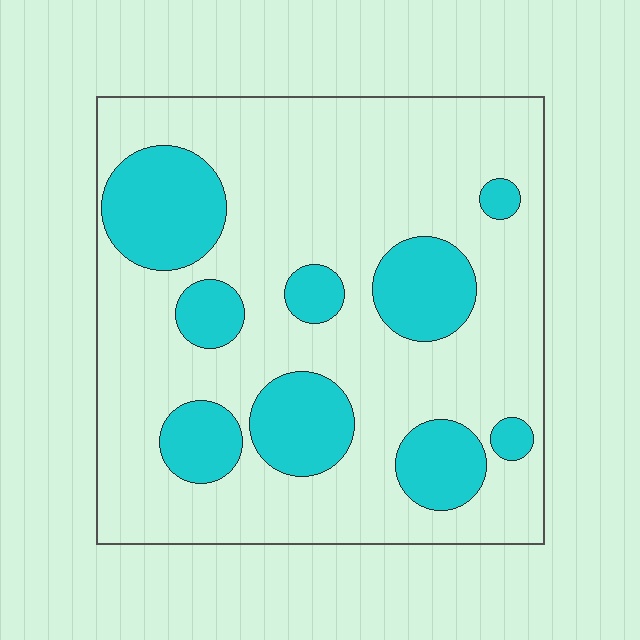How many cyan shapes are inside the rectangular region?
9.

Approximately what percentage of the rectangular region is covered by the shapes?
Approximately 25%.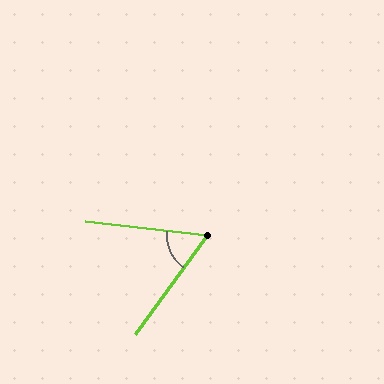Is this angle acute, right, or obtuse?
It is acute.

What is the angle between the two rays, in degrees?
Approximately 60 degrees.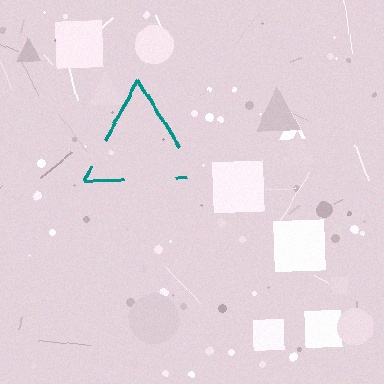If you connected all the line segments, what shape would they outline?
They would outline a triangle.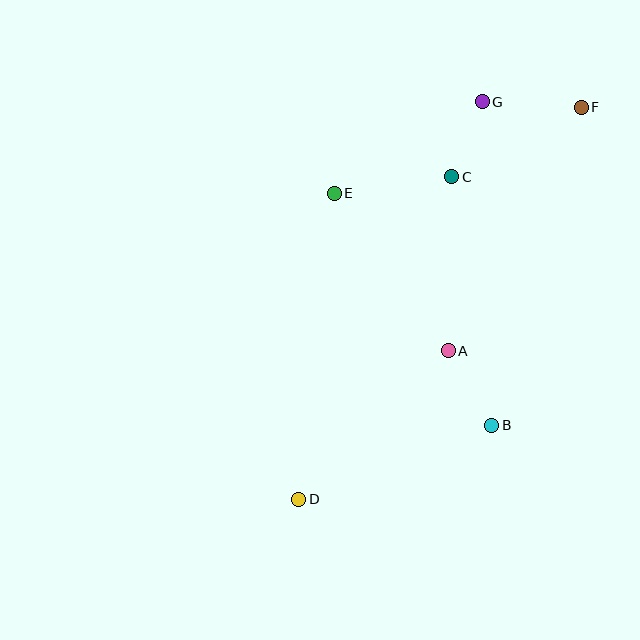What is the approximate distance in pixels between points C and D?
The distance between C and D is approximately 357 pixels.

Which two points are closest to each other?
Points C and G are closest to each other.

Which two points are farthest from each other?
Points D and F are farthest from each other.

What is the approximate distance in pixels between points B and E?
The distance between B and E is approximately 280 pixels.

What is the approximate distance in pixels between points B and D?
The distance between B and D is approximately 206 pixels.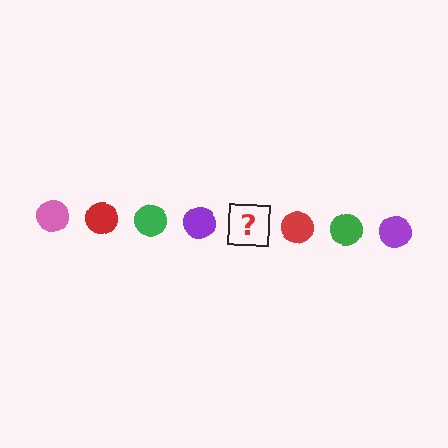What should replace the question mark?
The question mark should be replaced with a pink circle.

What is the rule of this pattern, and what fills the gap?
The rule is that the pattern cycles through pink, red, green, purple circles. The gap should be filled with a pink circle.